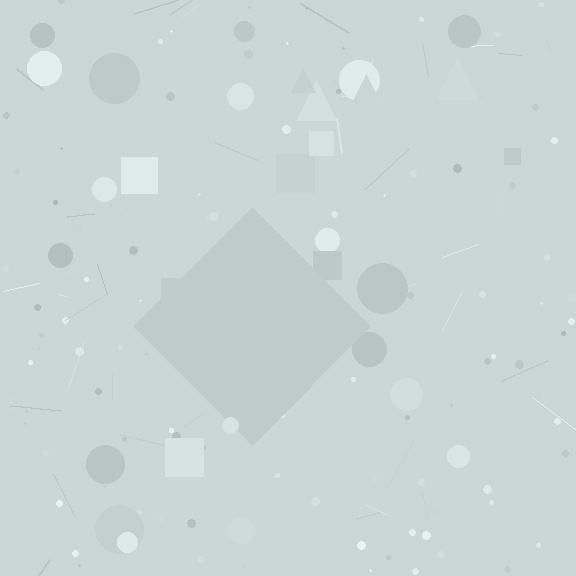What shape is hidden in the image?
A diamond is hidden in the image.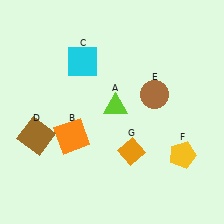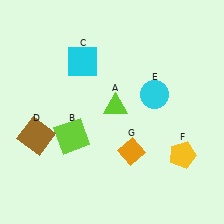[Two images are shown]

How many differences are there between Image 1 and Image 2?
There are 2 differences between the two images.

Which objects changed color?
B changed from orange to lime. E changed from brown to cyan.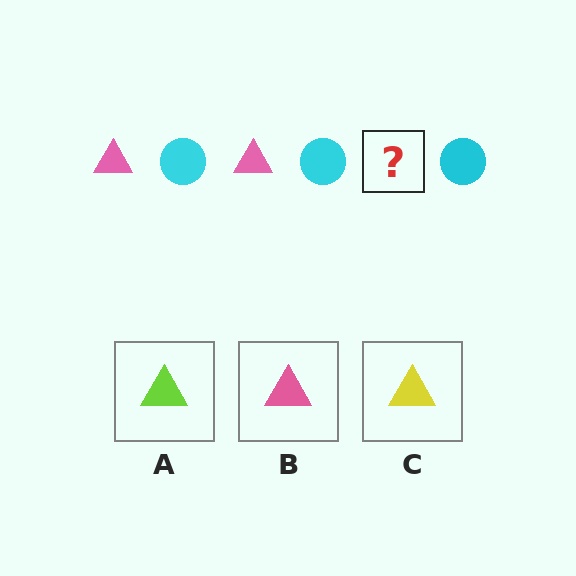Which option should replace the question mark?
Option B.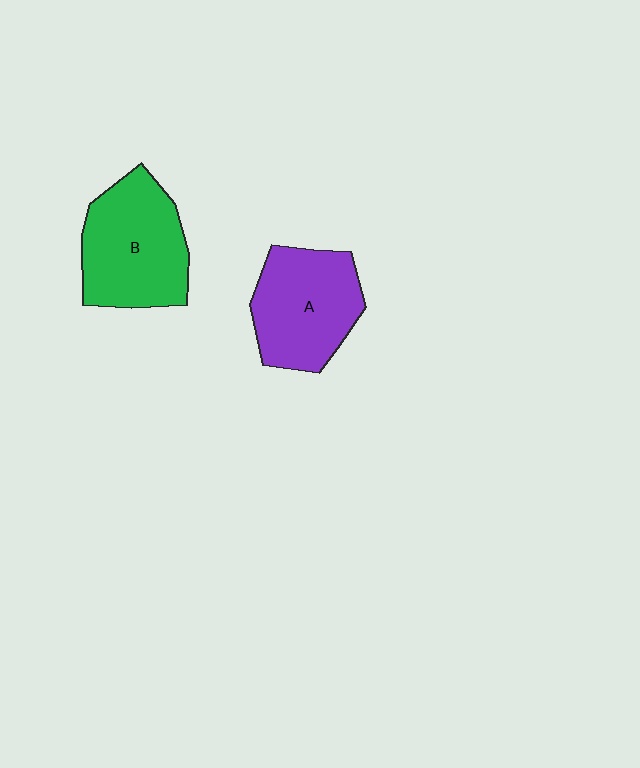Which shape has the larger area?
Shape B (green).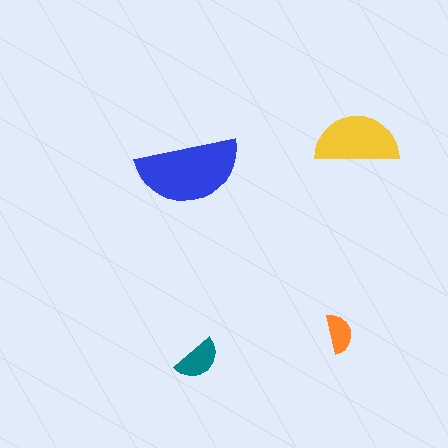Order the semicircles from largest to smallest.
the blue one, the yellow one, the teal one, the orange one.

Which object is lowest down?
The teal semicircle is bottommost.